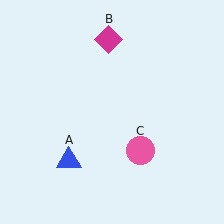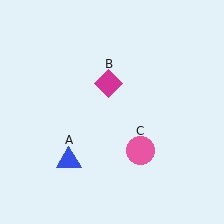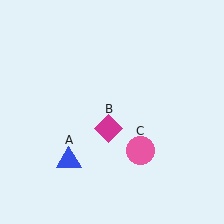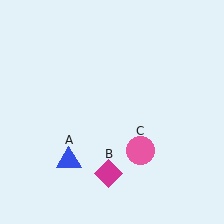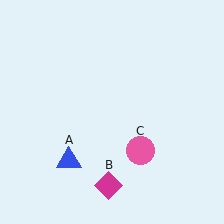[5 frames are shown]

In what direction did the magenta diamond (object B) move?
The magenta diamond (object B) moved down.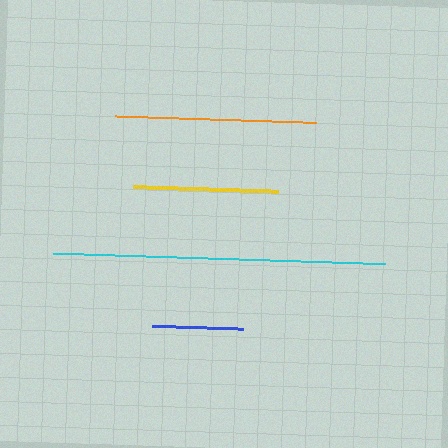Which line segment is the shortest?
The blue line is the shortest at approximately 91 pixels.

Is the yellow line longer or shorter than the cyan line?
The cyan line is longer than the yellow line.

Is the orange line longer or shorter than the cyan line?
The cyan line is longer than the orange line.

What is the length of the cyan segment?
The cyan segment is approximately 332 pixels long.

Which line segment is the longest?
The cyan line is the longest at approximately 332 pixels.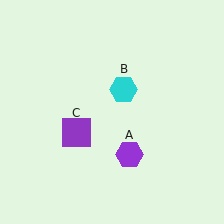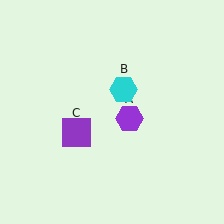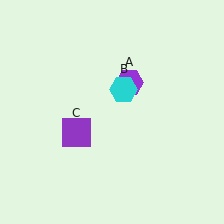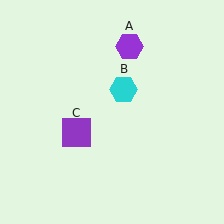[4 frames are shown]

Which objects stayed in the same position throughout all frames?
Cyan hexagon (object B) and purple square (object C) remained stationary.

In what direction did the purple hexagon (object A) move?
The purple hexagon (object A) moved up.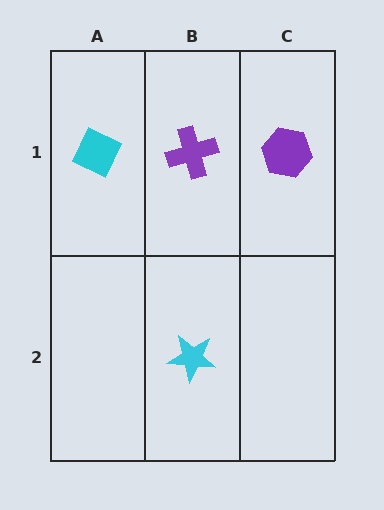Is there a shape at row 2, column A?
No, that cell is empty.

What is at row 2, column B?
A cyan star.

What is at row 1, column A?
A cyan diamond.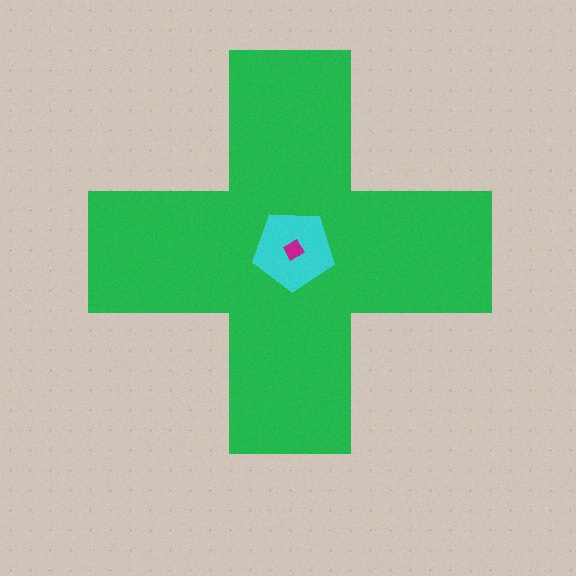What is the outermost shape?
The green cross.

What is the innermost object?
The magenta diamond.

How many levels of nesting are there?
3.